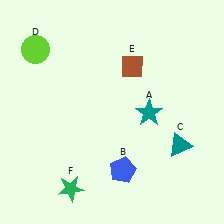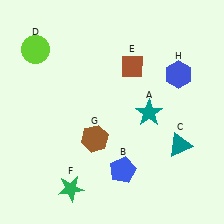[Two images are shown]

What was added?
A brown hexagon (G), a blue hexagon (H) were added in Image 2.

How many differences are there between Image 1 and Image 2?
There are 2 differences between the two images.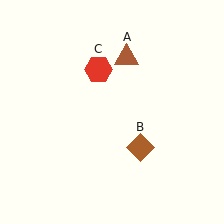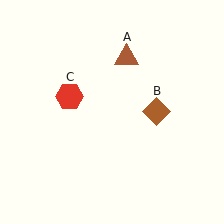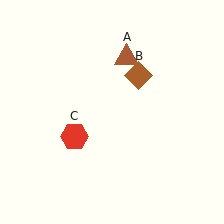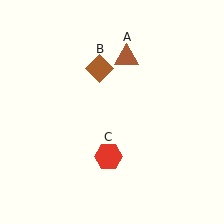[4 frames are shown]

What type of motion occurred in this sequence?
The brown diamond (object B), red hexagon (object C) rotated counterclockwise around the center of the scene.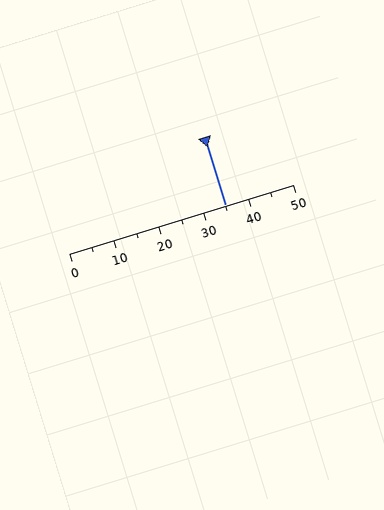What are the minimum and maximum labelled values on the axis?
The axis runs from 0 to 50.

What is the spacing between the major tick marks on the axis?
The major ticks are spaced 10 apart.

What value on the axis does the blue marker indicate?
The marker indicates approximately 35.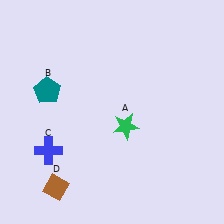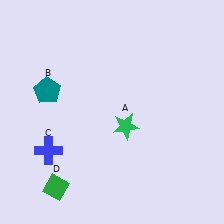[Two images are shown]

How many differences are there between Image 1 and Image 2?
There is 1 difference between the two images.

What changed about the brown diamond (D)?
In Image 1, D is brown. In Image 2, it changed to green.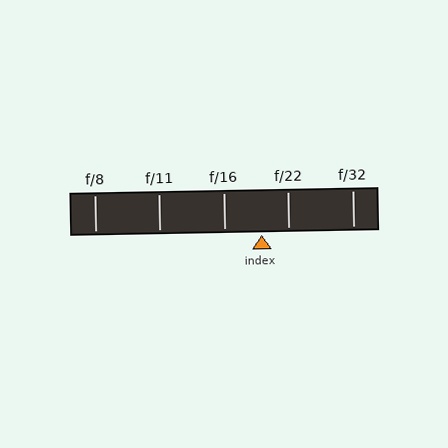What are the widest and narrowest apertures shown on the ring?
The widest aperture shown is f/8 and the narrowest is f/32.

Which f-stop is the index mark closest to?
The index mark is closest to f/22.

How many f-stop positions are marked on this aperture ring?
There are 5 f-stop positions marked.